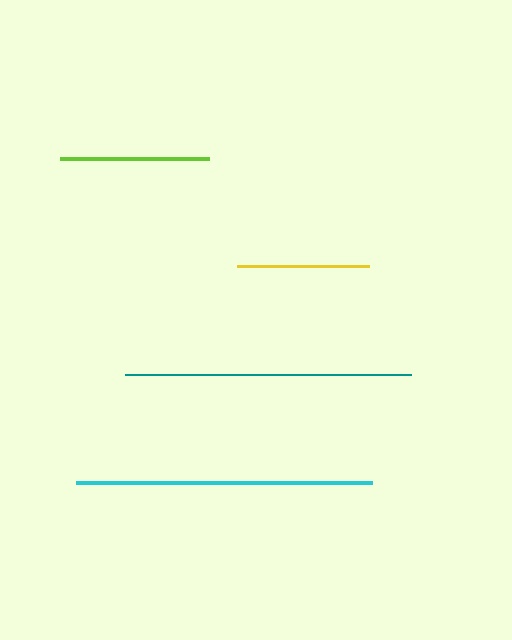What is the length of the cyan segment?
The cyan segment is approximately 296 pixels long.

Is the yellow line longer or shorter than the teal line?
The teal line is longer than the yellow line.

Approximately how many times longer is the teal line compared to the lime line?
The teal line is approximately 1.9 times the length of the lime line.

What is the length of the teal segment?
The teal segment is approximately 286 pixels long.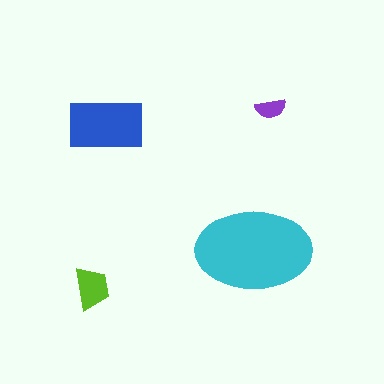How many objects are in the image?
There are 4 objects in the image.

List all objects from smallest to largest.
The purple semicircle, the lime trapezoid, the blue rectangle, the cyan ellipse.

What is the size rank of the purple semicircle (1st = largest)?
4th.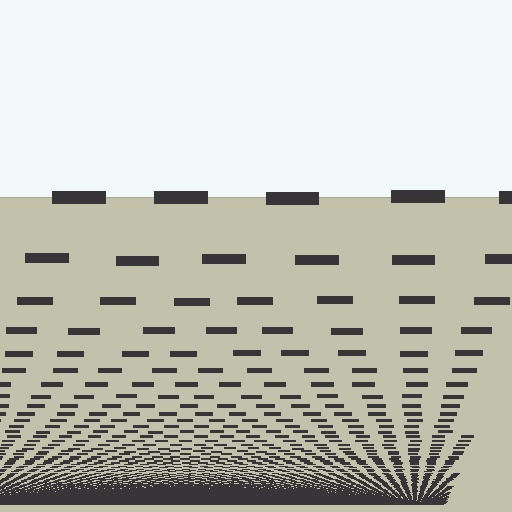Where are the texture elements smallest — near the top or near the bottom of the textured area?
Near the bottom.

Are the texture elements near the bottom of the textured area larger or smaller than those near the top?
Smaller. The gradient is inverted — elements near the bottom are smaller and denser.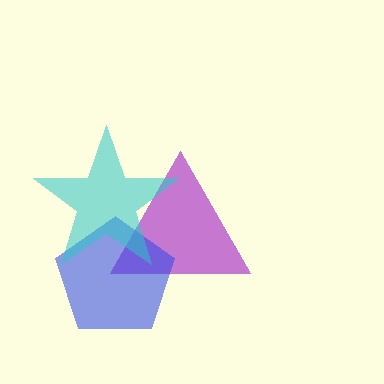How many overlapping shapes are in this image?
There are 3 overlapping shapes in the image.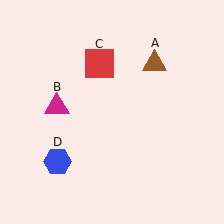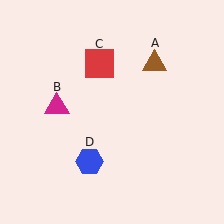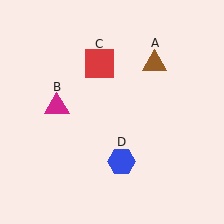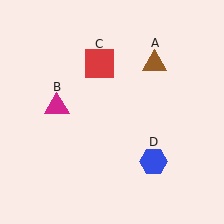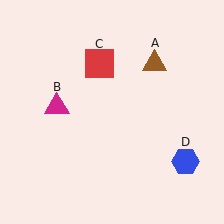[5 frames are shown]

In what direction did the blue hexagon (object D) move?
The blue hexagon (object D) moved right.